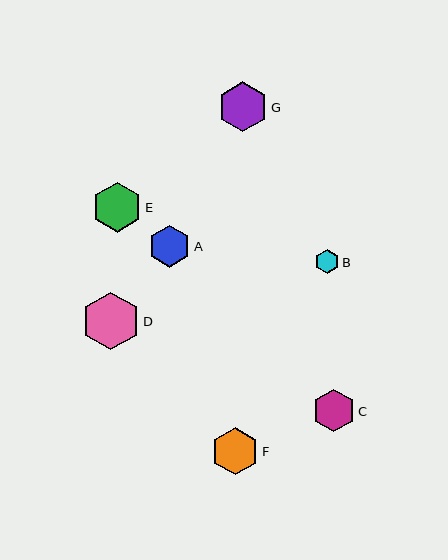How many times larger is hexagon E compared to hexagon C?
Hexagon E is approximately 1.2 times the size of hexagon C.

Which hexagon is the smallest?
Hexagon B is the smallest with a size of approximately 24 pixels.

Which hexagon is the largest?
Hexagon D is the largest with a size of approximately 58 pixels.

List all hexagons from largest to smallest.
From largest to smallest: D, E, G, F, C, A, B.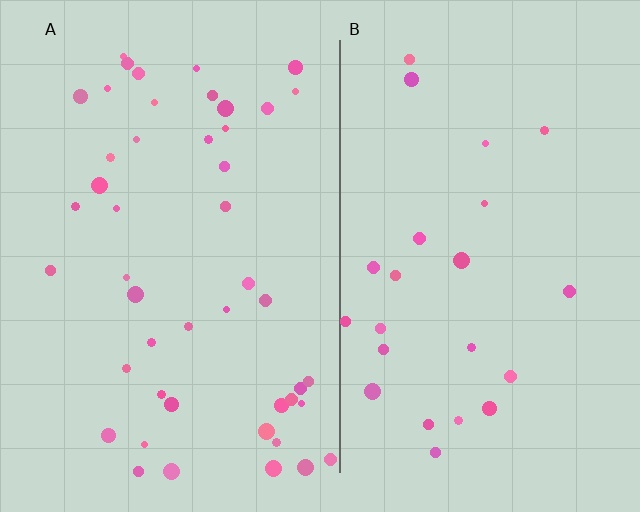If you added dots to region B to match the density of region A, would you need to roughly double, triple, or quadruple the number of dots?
Approximately double.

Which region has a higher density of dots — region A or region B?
A (the left).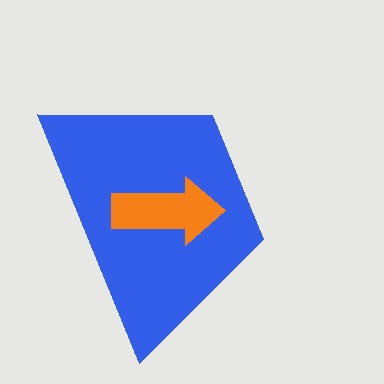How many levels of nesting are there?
2.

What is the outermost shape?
The blue trapezoid.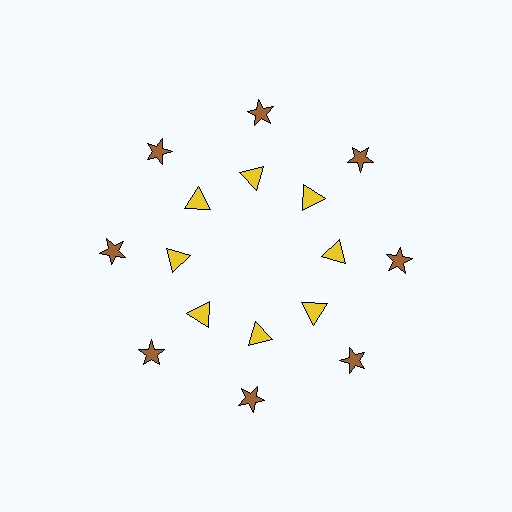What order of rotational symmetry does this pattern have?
This pattern has 8-fold rotational symmetry.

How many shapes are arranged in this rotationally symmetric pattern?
There are 16 shapes, arranged in 8 groups of 2.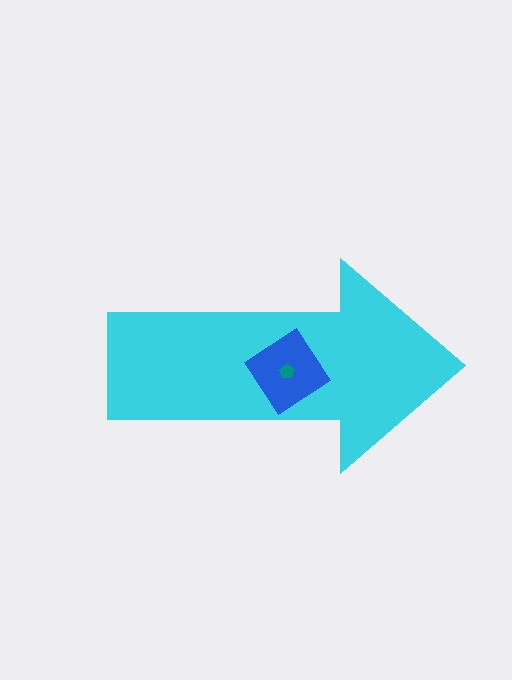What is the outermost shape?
The cyan arrow.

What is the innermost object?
The teal pentagon.